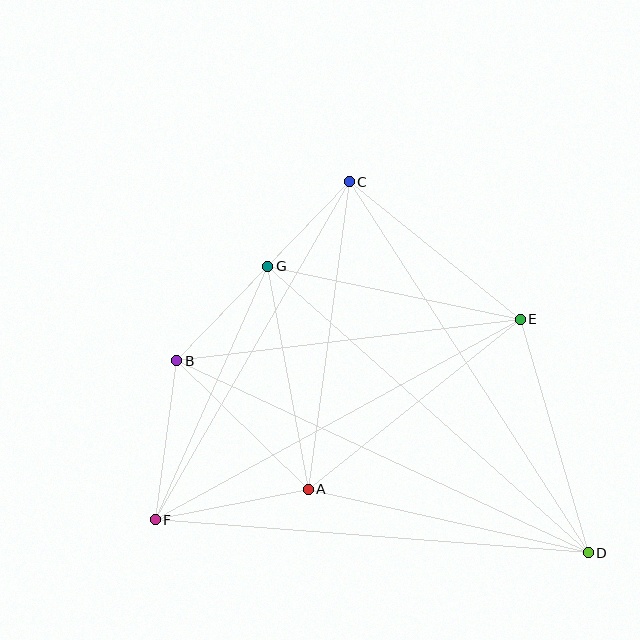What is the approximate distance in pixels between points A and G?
The distance between A and G is approximately 227 pixels.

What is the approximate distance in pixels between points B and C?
The distance between B and C is approximately 249 pixels.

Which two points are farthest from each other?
Points B and D are farthest from each other.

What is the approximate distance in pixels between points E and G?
The distance between E and G is approximately 258 pixels.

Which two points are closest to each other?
Points C and G are closest to each other.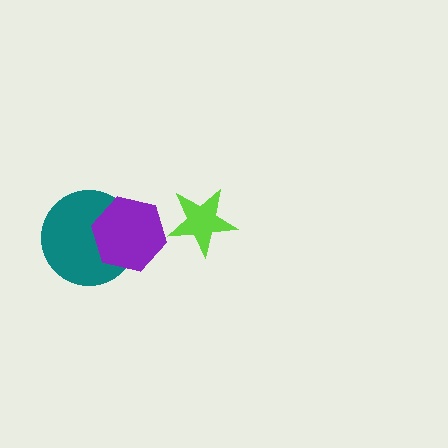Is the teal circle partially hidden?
Yes, it is partially covered by another shape.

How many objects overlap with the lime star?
0 objects overlap with the lime star.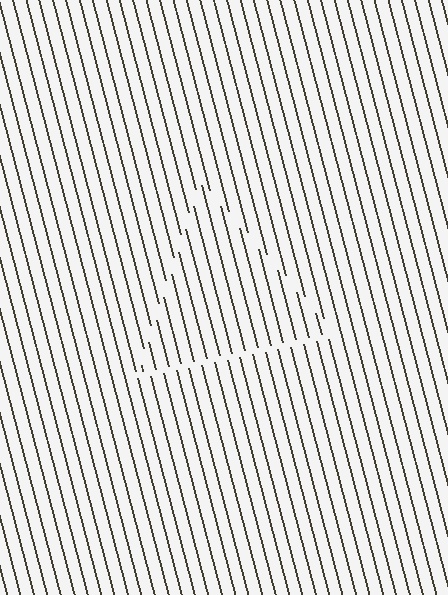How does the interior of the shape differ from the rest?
The interior of the shape contains the same grating, shifted by half a period — the contour is defined by the phase discontinuity where line-ends from the inner and outer gratings abut.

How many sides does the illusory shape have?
3 sides — the line-ends trace a triangle.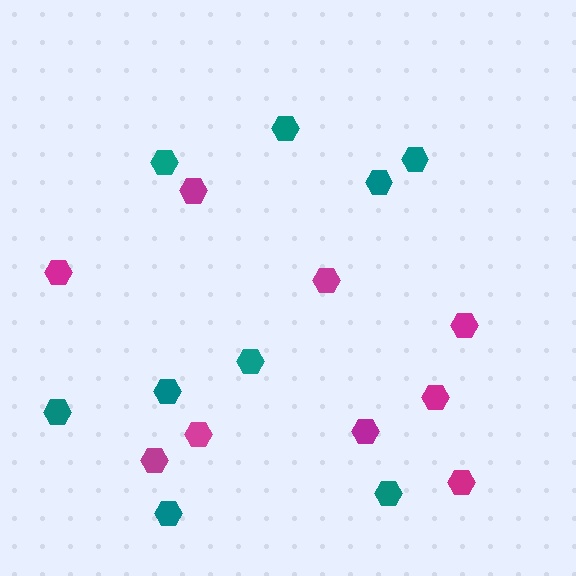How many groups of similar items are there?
There are 2 groups: one group of teal hexagons (9) and one group of magenta hexagons (9).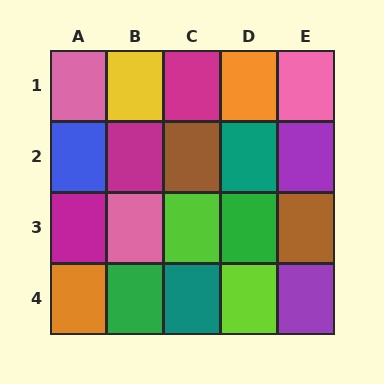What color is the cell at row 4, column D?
Lime.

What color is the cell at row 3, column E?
Brown.